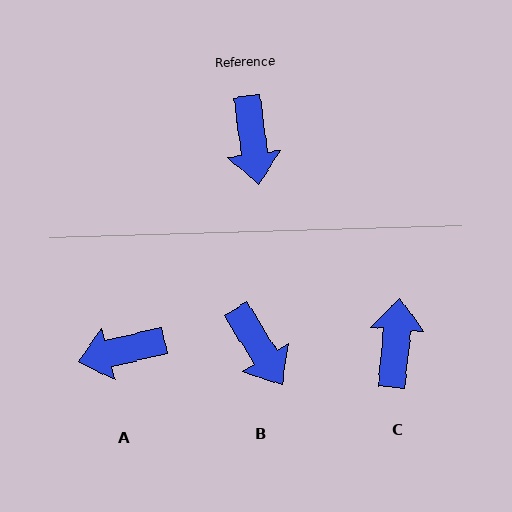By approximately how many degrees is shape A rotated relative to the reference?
Approximately 84 degrees clockwise.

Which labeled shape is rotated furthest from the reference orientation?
C, about 167 degrees away.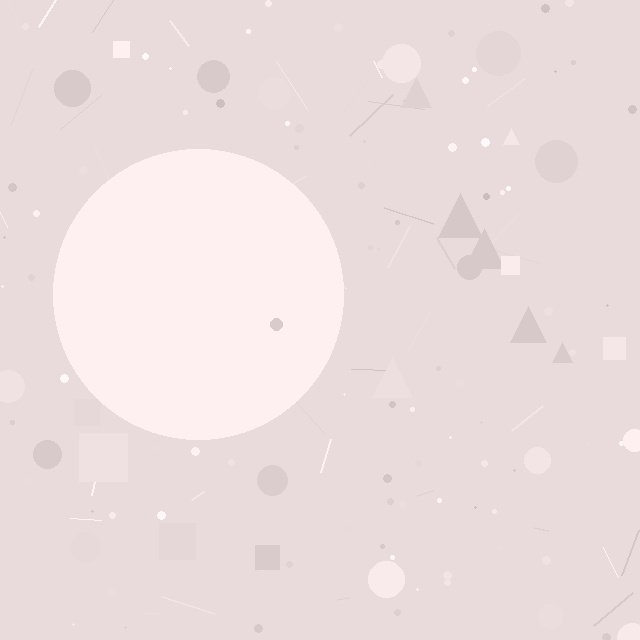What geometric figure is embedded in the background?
A circle is embedded in the background.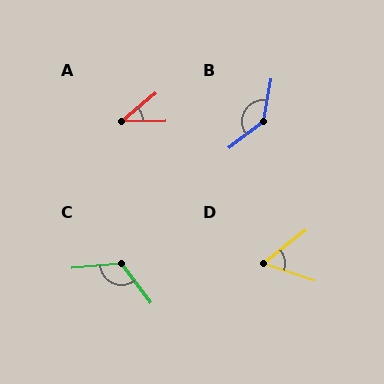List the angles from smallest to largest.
A (40°), D (57°), C (122°), B (137°).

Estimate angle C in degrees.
Approximately 122 degrees.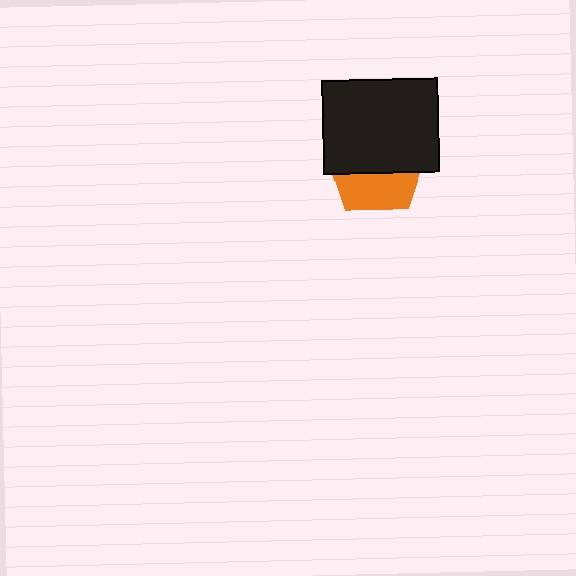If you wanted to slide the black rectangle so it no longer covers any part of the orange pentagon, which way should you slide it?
Slide it up — that is the most direct way to separate the two shapes.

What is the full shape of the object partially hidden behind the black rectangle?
The partially hidden object is an orange pentagon.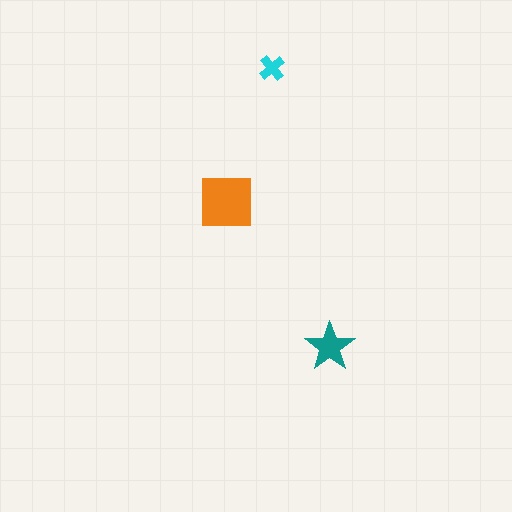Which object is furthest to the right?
The teal star is rightmost.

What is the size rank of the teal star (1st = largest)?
2nd.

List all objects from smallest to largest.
The cyan cross, the teal star, the orange square.